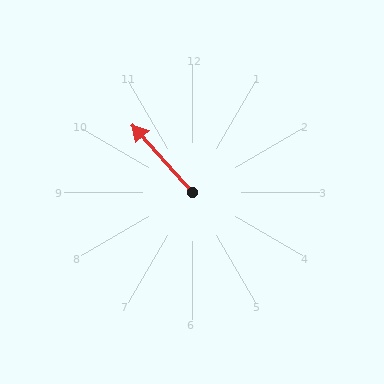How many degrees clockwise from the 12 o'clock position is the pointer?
Approximately 318 degrees.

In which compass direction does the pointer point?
Northwest.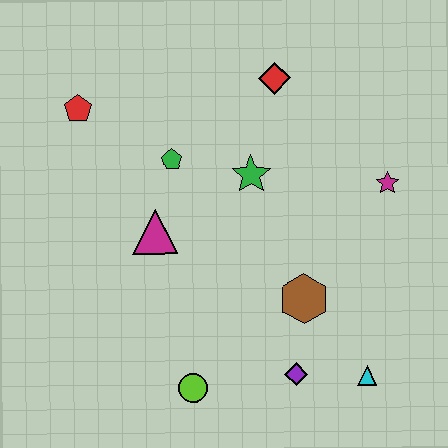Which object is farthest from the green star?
The cyan triangle is farthest from the green star.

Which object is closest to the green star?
The green pentagon is closest to the green star.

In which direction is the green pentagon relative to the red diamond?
The green pentagon is to the left of the red diamond.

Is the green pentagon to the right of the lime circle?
No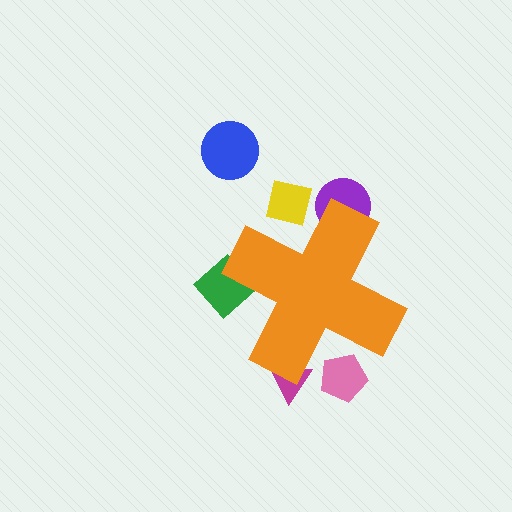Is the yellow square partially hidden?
Yes, the yellow square is partially hidden behind the orange cross.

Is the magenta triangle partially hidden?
Yes, the magenta triangle is partially hidden behind the orange cross.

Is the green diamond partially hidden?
Yes, the green diamond is partially hidden behind the orange cross.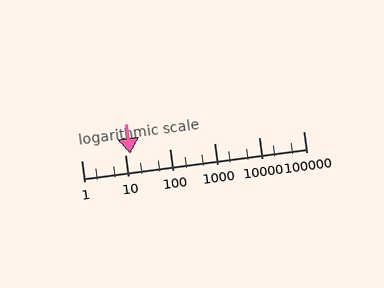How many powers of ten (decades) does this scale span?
The scale spans 5 decades, from 1 to 100000.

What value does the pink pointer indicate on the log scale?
The pointer indicates approximately 13.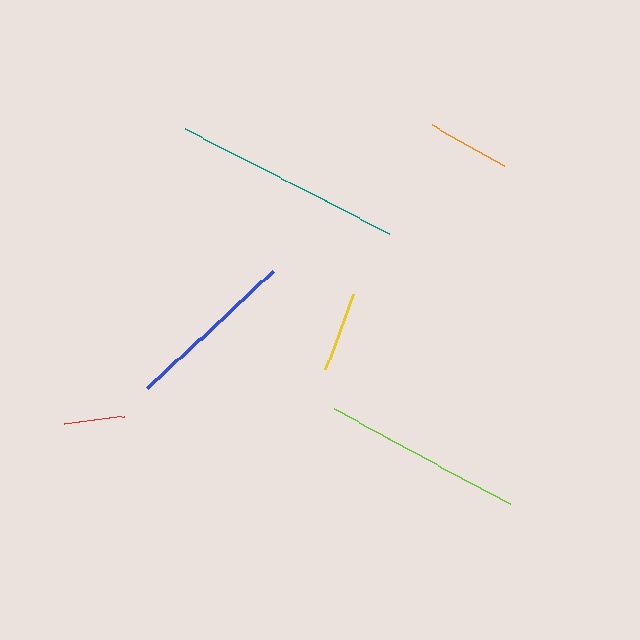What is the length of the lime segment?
The lime segment is approximately 200 pixels long.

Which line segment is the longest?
The teal line is the longest at approximately 229 pixels.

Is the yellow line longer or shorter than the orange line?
The orange line is longer than the yellow line.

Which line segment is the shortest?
The red line is the shortest at approximately 61 pixels.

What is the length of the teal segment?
The teal segment is approximately 229 pixels long.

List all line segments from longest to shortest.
From longest to shortest: teal, lime, blue, orange, yellow, red.